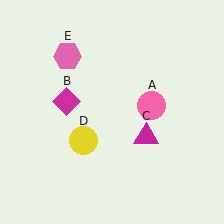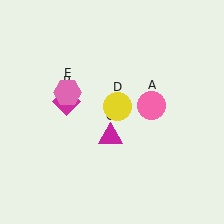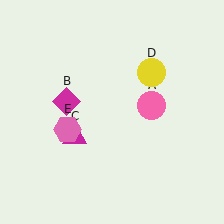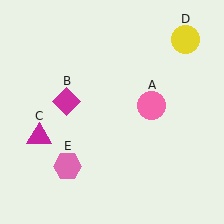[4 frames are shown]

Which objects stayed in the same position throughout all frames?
Pink circle (object A) and magenta diamond (object B) remained stationary.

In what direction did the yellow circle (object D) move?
The yellow circle (object D) moved up and to the right.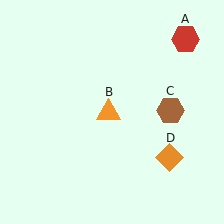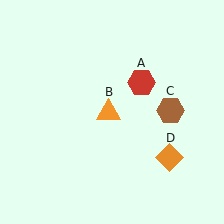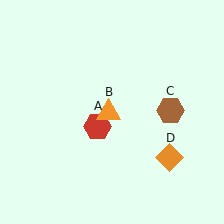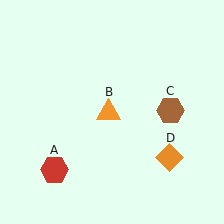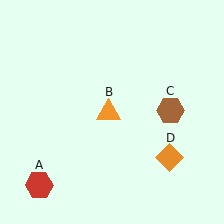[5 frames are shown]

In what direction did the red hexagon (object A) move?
The red hexagon (object A) moved down and to the left.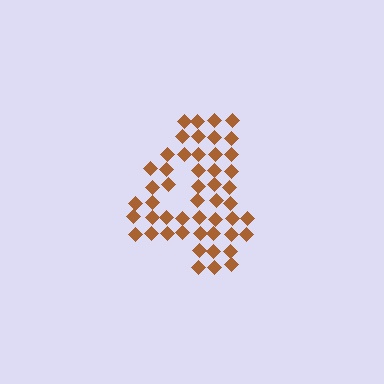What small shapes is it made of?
It is made of small diamonds.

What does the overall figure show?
The overall figure shows the digit 4.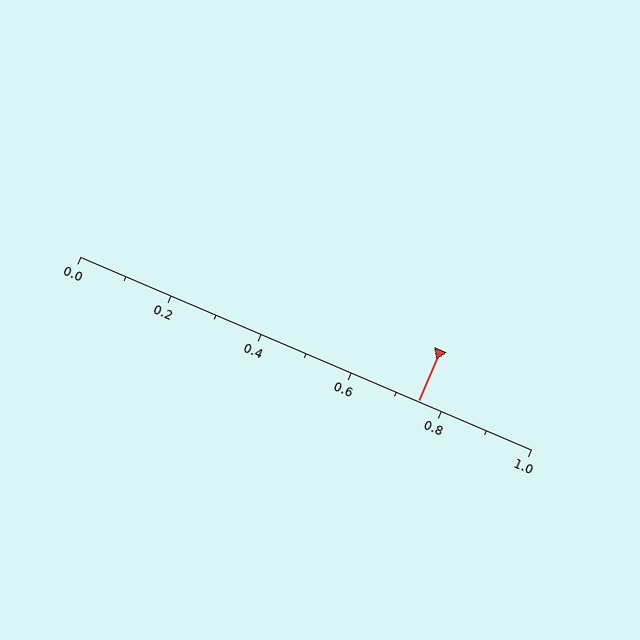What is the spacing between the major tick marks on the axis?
The major ticks are spaced 0.2 apart.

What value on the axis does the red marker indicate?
The marker indicates approximately 0.75.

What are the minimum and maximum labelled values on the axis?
The axis runs from 0.0 to 1.0.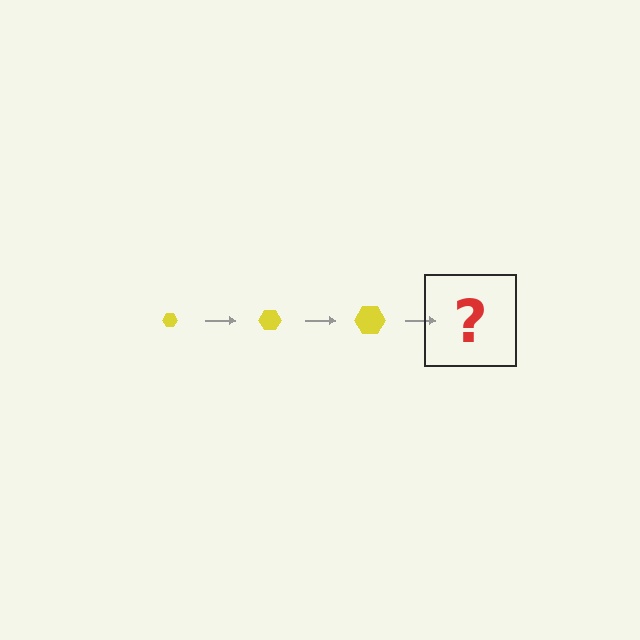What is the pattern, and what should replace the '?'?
The pattern is that the hexagon gets progressively larger each step. The '?' should be a yellow hexagon, larger than the previous one.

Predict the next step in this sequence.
The next step is a yellow hexagon, larger than the previous one.